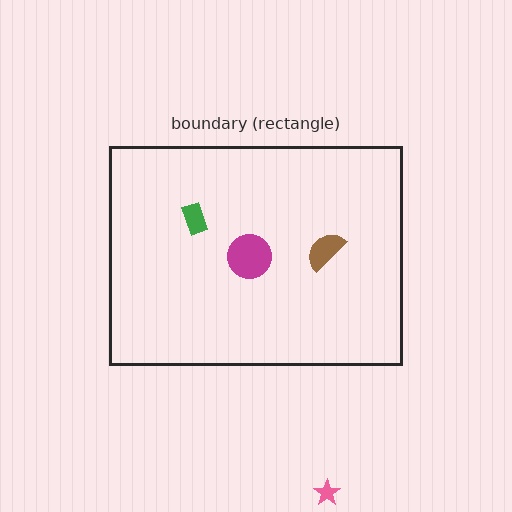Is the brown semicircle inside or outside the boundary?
Inside.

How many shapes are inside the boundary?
3 inside, 1 outside.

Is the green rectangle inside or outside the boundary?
Inside.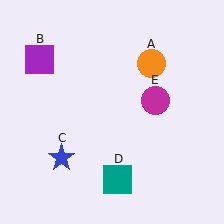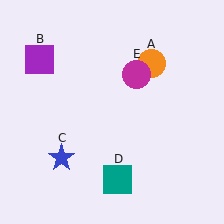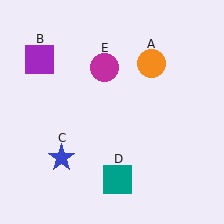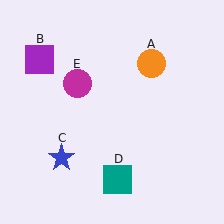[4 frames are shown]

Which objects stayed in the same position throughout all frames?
Orange circle (object A) and purple square (object B) and blue star (object C) and teal square (object D) remained stationary.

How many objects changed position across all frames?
1 object changed position: magenta circle (object E).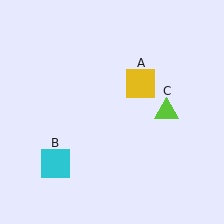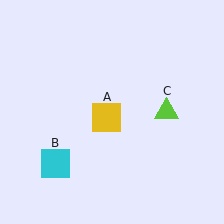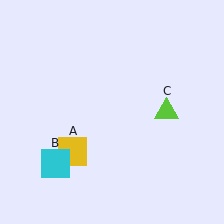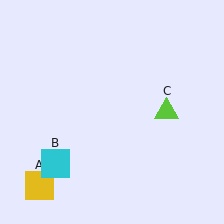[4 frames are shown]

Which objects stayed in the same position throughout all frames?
Cyan square (object B) and lime triangle (object C) remained stationary.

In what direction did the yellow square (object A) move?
The yellow square (object A) moved down and to the left.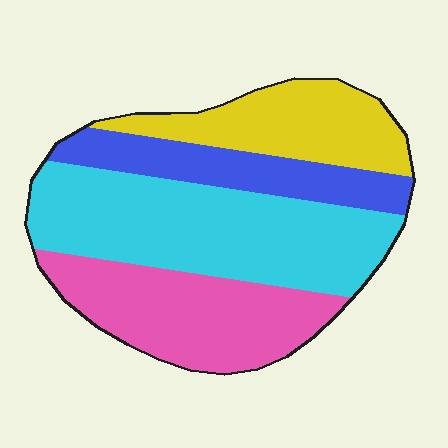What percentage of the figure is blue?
Blue takes up about one sixth (1/6) of the figure.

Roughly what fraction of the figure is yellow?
Yellow takes up about one fifth (1/5) of the figure.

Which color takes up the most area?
Cyan, at roughly 40%.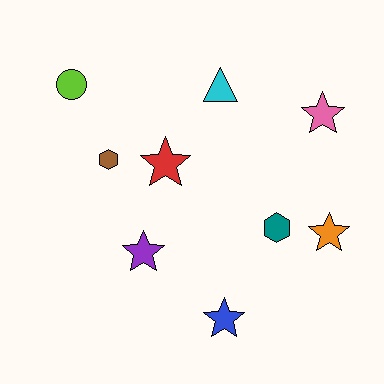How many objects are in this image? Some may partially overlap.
There are 9 objects.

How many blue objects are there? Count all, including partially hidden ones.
There is 1 blue object.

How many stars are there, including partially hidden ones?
There are 5 stars.